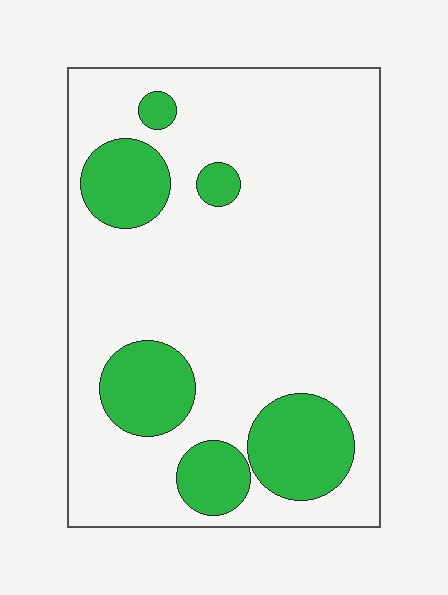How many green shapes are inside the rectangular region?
6.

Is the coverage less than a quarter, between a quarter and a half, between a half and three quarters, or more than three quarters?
Less than a quarter.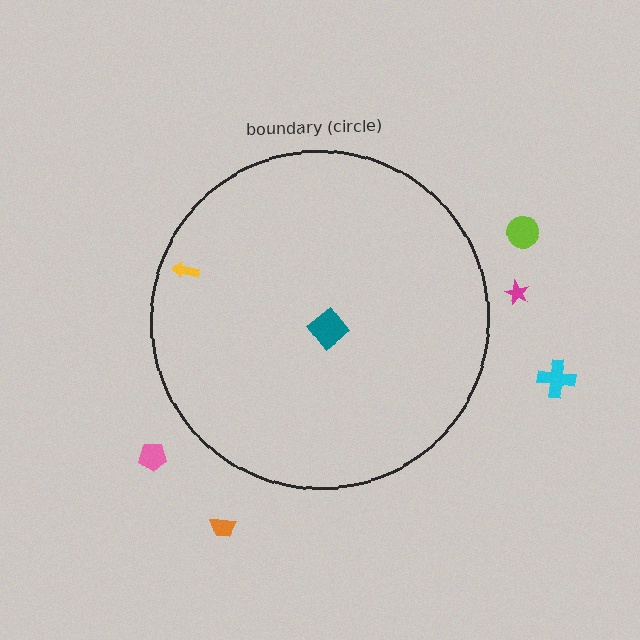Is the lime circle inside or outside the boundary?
Outside.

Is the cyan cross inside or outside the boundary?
Outside.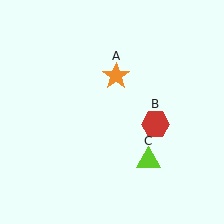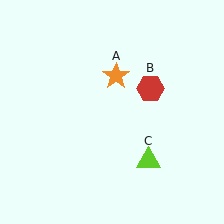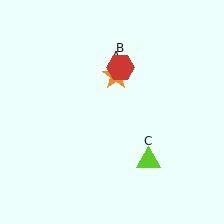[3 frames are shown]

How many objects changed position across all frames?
1 object changed position: red hexagon (object B).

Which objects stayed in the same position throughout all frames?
Orange star (object A) and lime triangle (object C) remained stationary.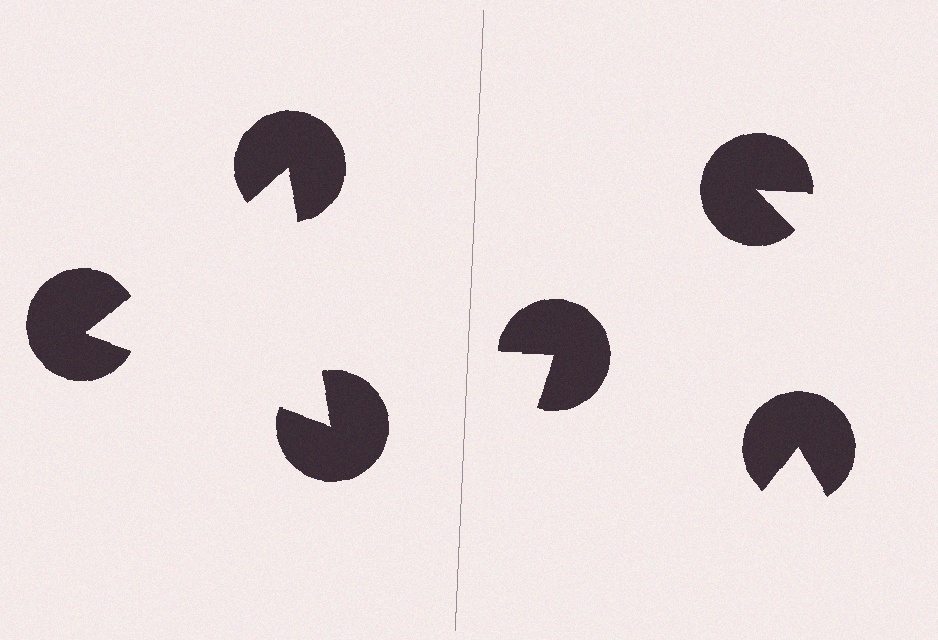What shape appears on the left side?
An illusory triangle.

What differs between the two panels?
The pac-man discs are positioned identically on both sides; only the wedge orientations differ. On the left they align to a triangle; on the right they are misaligned.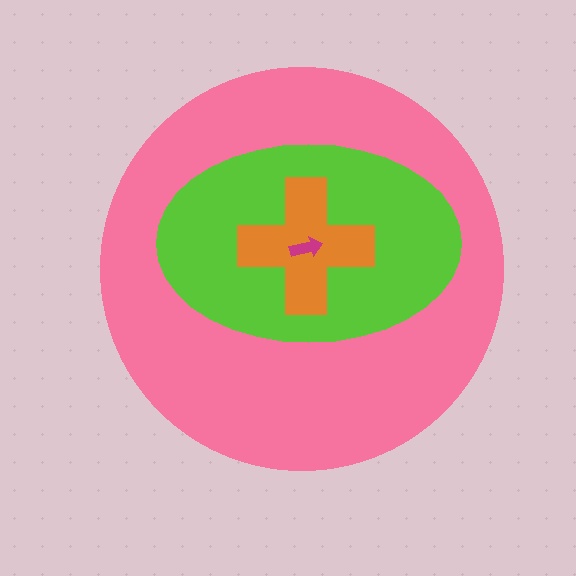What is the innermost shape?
The magenta arrow.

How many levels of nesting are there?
4.